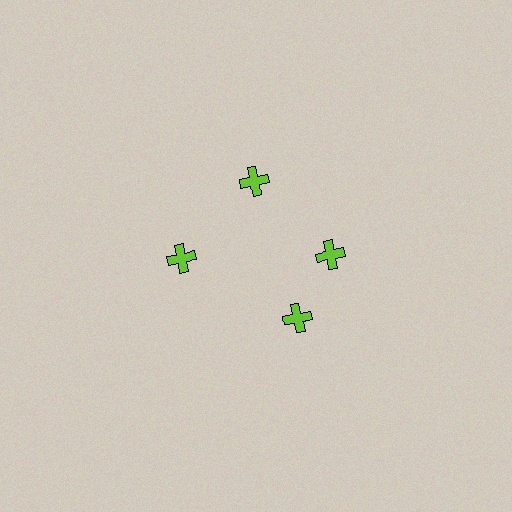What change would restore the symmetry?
The symmetry would be restored by rotating it back into even spacing with its neighbors so that all 4 crosses sit at equal angles and equal distance from the center.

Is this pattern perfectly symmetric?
No. The 4 lime crosses are arranged in a ring, but one element near the 6 o'clock position is rotated out of alignment along the ring, breaking the 4-fold rotational symmetry.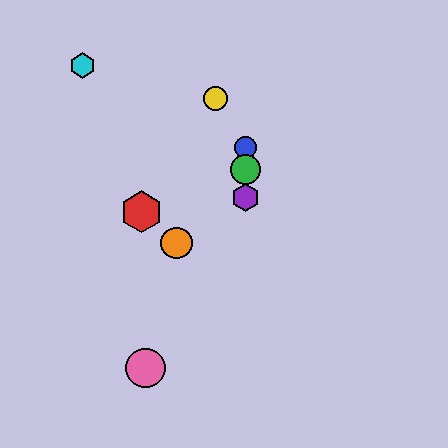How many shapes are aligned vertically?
3 shapes (the blue circle, the green circle, the purple hexagon) are aligned vertically.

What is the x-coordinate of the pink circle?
The pink circle is at x≈146.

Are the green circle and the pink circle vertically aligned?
No, the green circle is at x≈245 and the pink circle is at x≈146.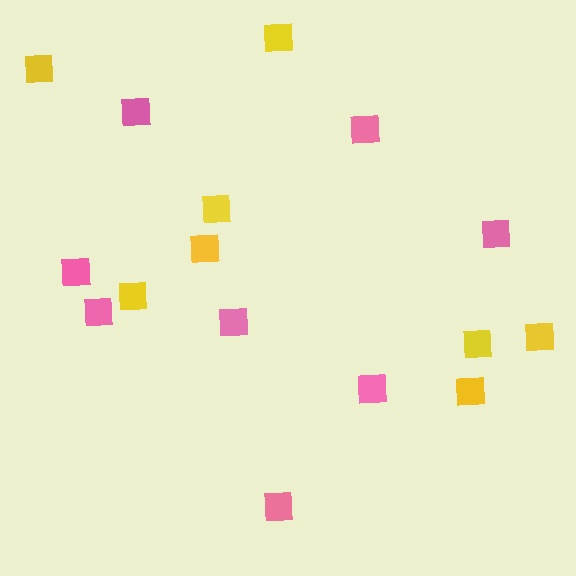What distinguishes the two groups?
There are 2 groups: one group of yellow squares (8) and one group of pink squares (8).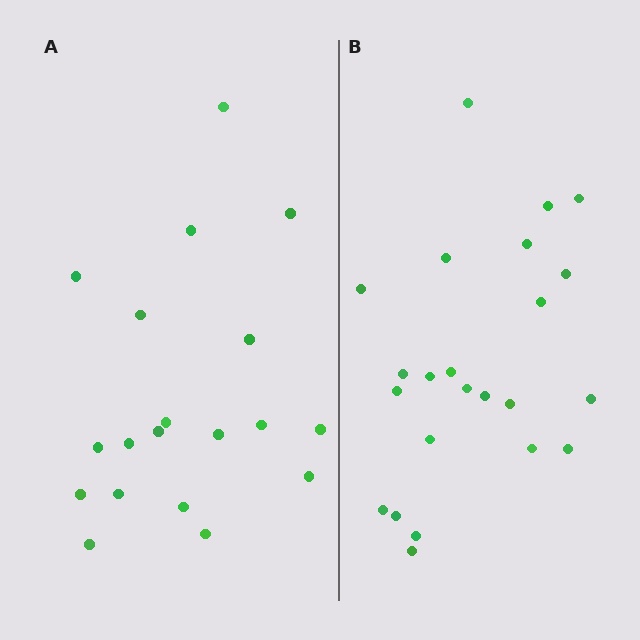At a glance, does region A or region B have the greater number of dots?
Region B (the right region) has more dots.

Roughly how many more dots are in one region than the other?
Region B has about 4 more dots than region A.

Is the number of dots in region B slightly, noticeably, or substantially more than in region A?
Region B has only slightly more — the two regions are fairly close. The ratio is roughly 1.2 to 1.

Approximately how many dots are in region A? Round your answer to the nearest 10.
About 20 dots. (The exact count is 19, which rounds to 20.)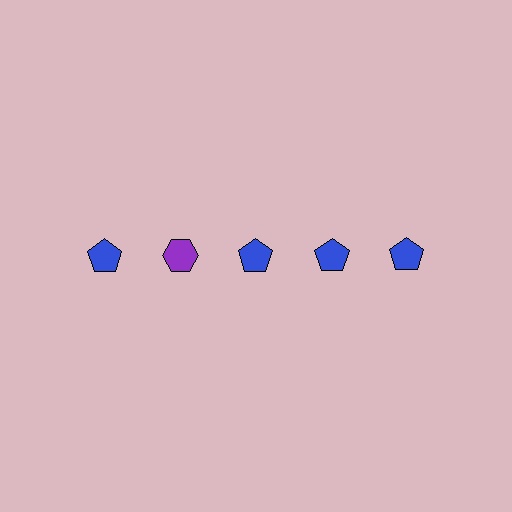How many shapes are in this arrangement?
There are 5 shapes arranged in a grid pattern.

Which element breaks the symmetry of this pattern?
The purple hexagon in the top row, second from left column breaks the symmetry. All other shapes are blue pentagons.